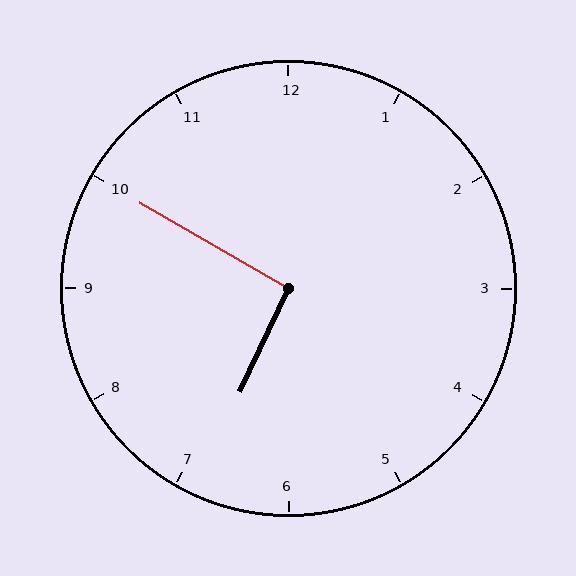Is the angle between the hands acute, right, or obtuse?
It is right.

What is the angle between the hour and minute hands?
Approximately 95 degrees.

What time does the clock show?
6:50.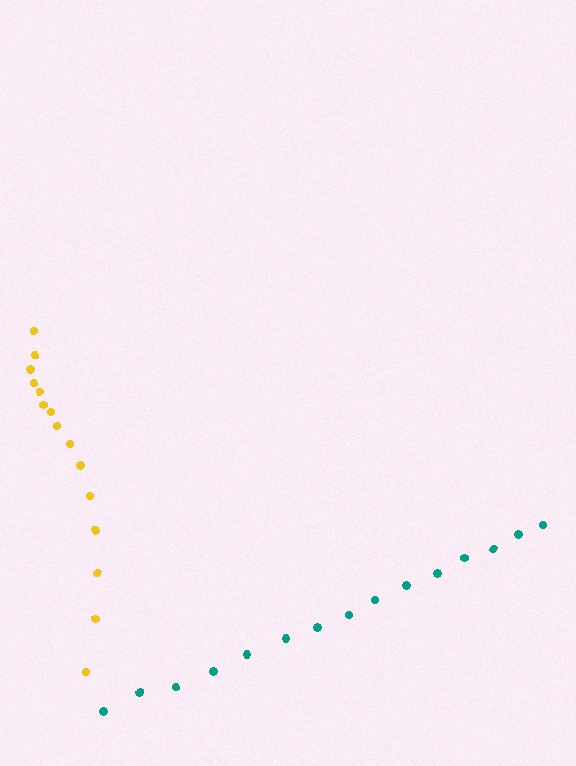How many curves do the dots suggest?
There are 2 distinct paths.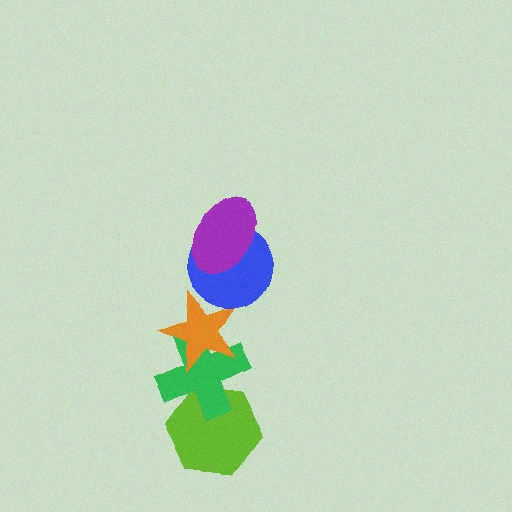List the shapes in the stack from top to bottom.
From top to bottom: the purple ellipse, the blue circle, the orange star, the green cross, the lime hexagon.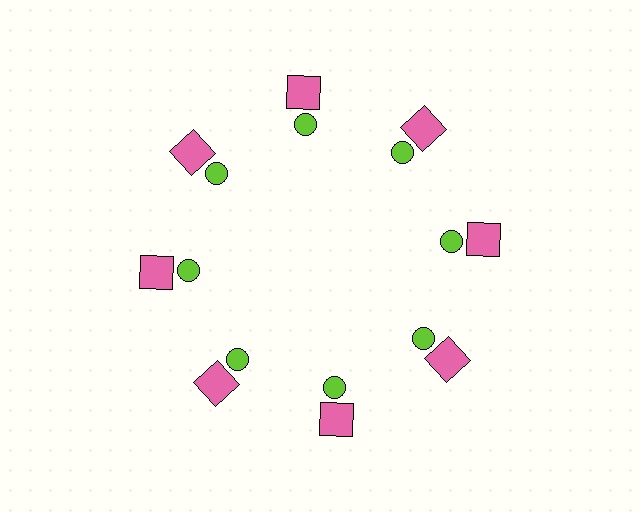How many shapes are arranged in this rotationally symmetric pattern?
There are 16 shapes, arranged in 8 groups of 2.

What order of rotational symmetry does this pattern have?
This pattern has 8-fold rotational symmetry.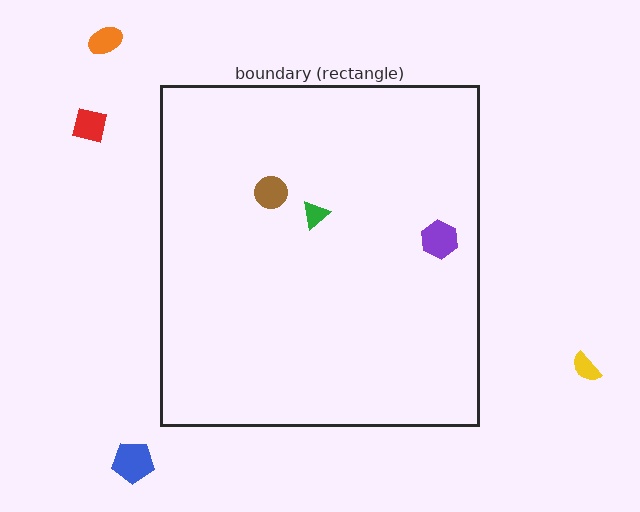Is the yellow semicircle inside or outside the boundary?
Outside.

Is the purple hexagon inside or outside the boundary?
Inside.